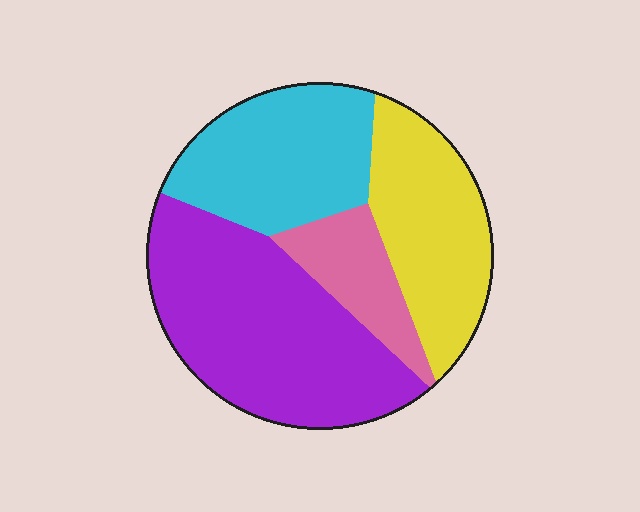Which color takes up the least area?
Pink, at roughly 10%.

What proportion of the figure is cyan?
Cyan takes up less than a quarter of the figure.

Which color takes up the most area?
Purple, at roughly 40%.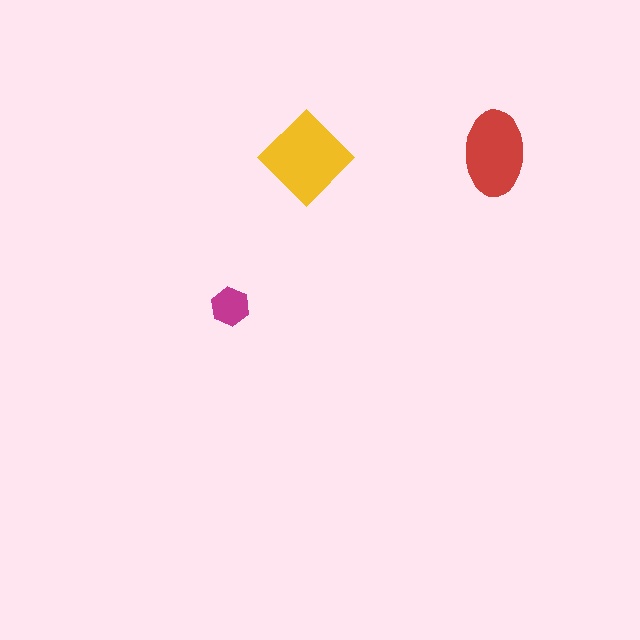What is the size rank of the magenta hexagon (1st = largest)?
3rd.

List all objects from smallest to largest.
The magenta hexagon, the red ellipse, the yellow diamond.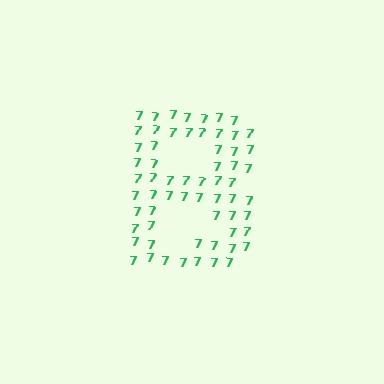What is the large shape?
The large shape is the letter B.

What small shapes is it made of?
It is made of small digit 7's.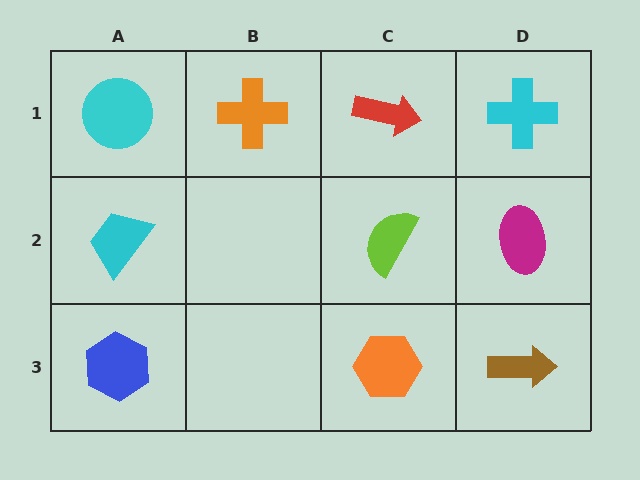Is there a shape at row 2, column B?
No, that cell is empty.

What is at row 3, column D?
A brown arrow.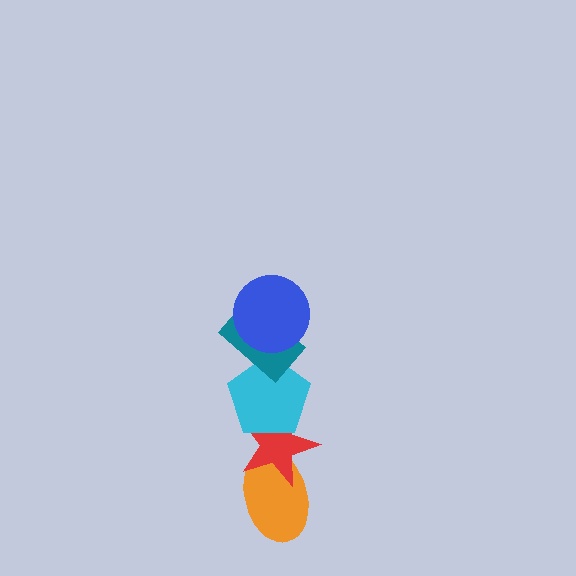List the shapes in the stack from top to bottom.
From top to bottom: the blue circle, the teal rectangle, the cyan pentagon, the red star, the orange ellipse.